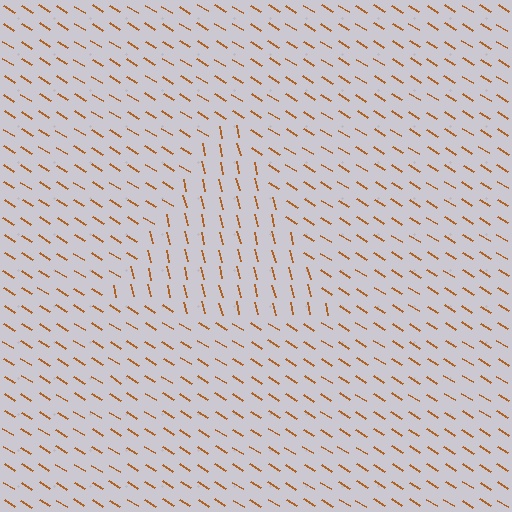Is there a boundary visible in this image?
Yes, there is a texture boundary formed by a change in line orientation.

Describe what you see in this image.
The image is filled with small brown line segments. A triangle region in the image has lines oriented differently from the surrounding lines, creating a visible texture boundary.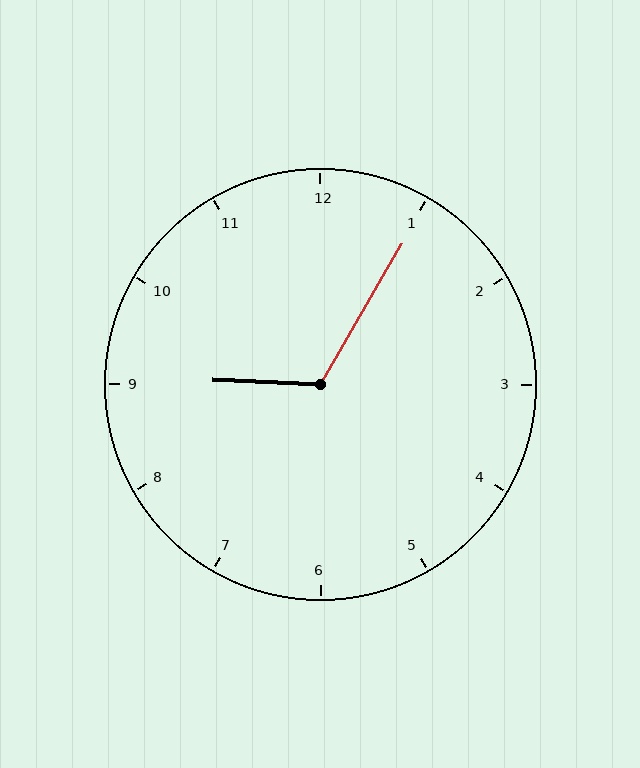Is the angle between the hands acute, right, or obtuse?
It is obtuse.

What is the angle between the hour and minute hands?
Approximately 118 degrees.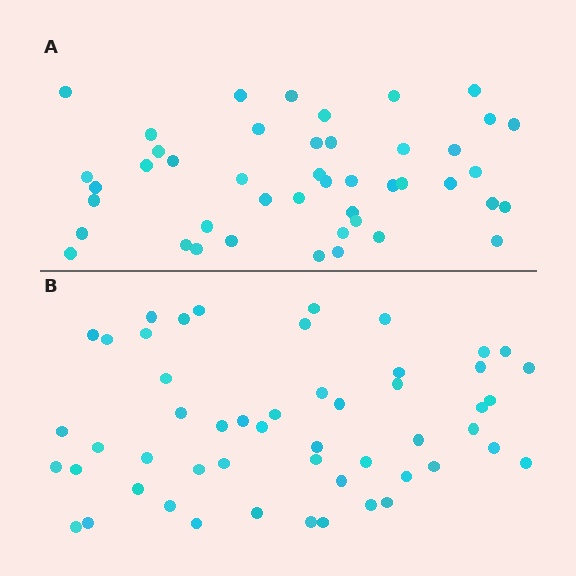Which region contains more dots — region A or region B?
Region B (the bottom region) has more dots.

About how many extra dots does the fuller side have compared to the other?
Region B has roughly 8 or so more dots than region A.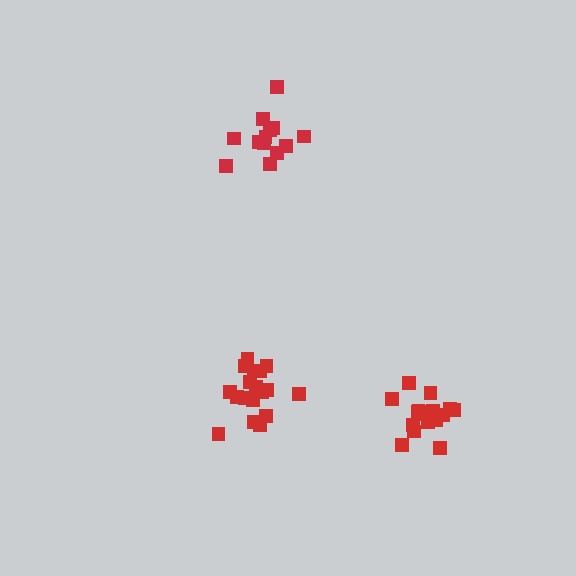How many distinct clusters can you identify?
There are 3 distinct clusters.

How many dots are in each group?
Group 1: 17 dots, Group 2: 13 dots, Group 3: 18 dots (48 total).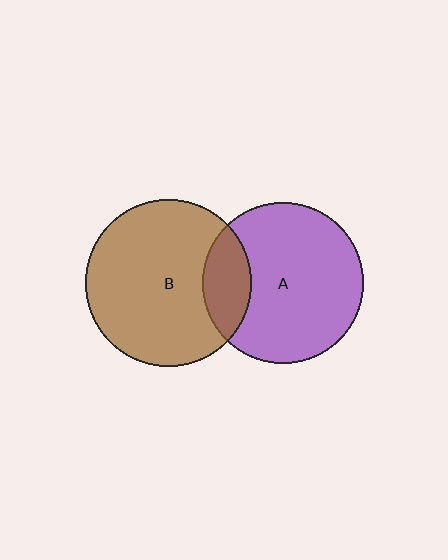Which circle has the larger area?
Circle B (brown).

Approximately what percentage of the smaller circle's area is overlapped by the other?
Approximately 20%.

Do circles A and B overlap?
Yes.